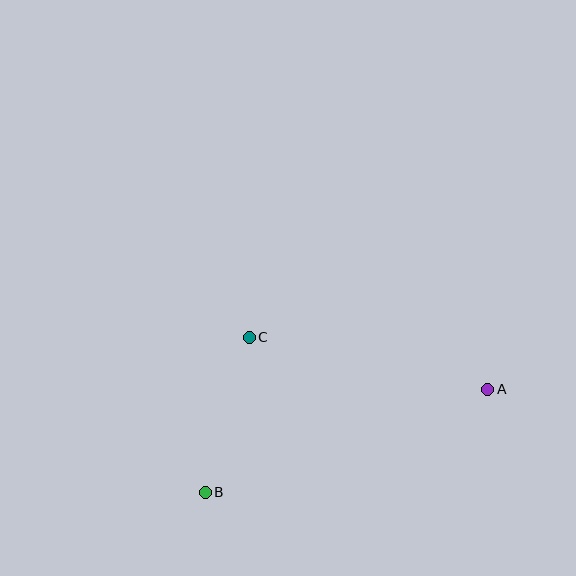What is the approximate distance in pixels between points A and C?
The distance between A and C is approximately 244 pixels.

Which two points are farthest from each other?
Points A and B are farthest from each other.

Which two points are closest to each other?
Points B and C are closest to each other.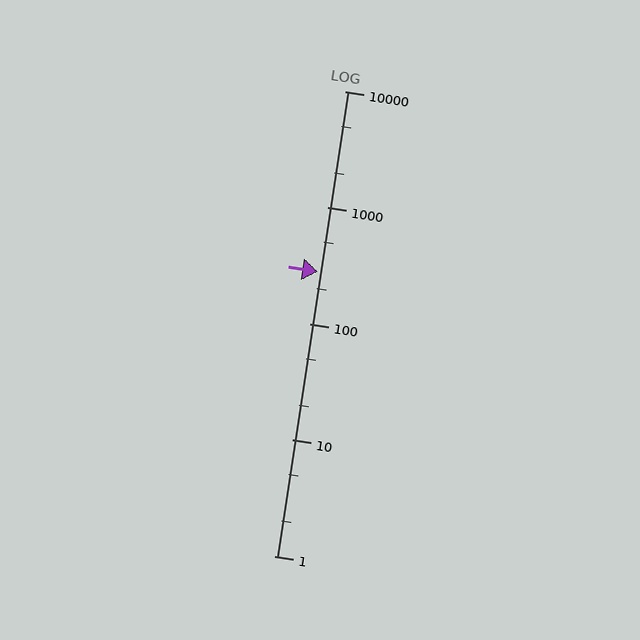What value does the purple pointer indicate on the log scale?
The pointer indicates approximately 280.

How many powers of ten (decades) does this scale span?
The scale spans 4 decades, from 1 to 10000.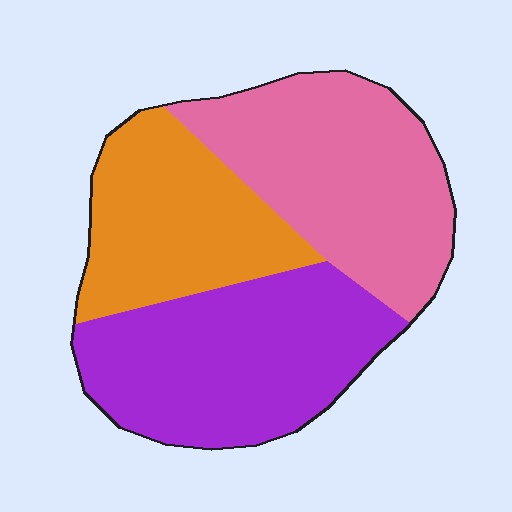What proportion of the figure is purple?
Purple takes up about three eighths (3/8) of the figure.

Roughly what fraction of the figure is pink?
Pink takes up about three eighths (3/8) of the figure.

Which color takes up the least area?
Orange, at roughly 25%.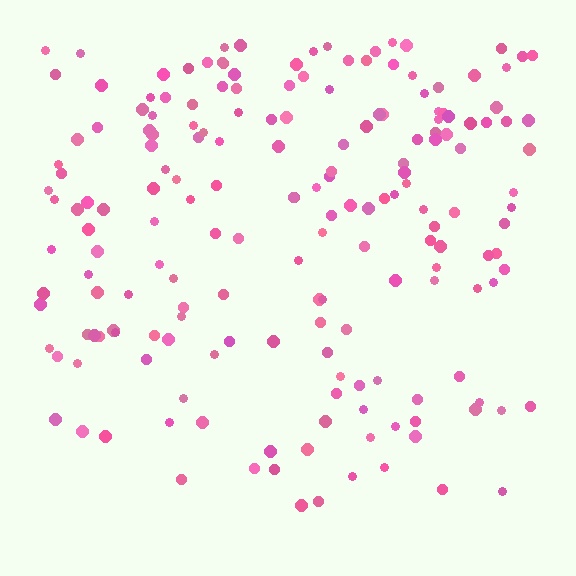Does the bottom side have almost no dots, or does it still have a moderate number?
Still a moderate number, just noticeably fewer than the top.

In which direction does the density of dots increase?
From bottom to top, with the top side densest.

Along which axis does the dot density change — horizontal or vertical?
Vertical.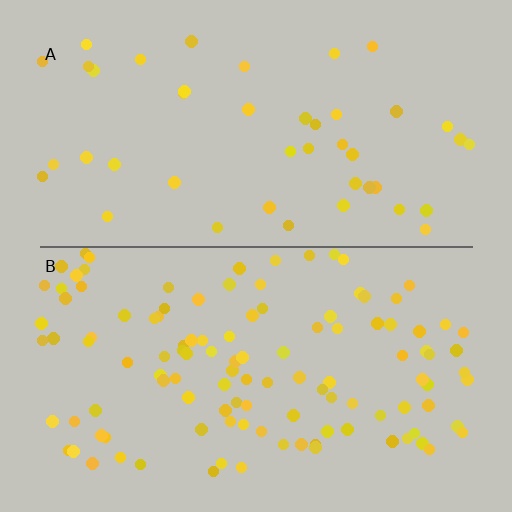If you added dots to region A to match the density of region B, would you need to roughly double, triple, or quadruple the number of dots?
Approximately triple.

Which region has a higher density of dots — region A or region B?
B (the bottom).